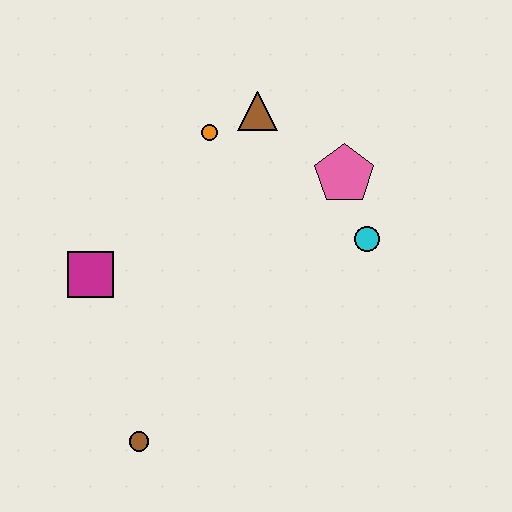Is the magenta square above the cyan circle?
No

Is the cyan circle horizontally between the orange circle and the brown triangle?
No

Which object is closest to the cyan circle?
The pink pentagon is closest to the cyan circle.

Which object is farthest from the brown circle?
The brown triangle is farthest from the brown circle.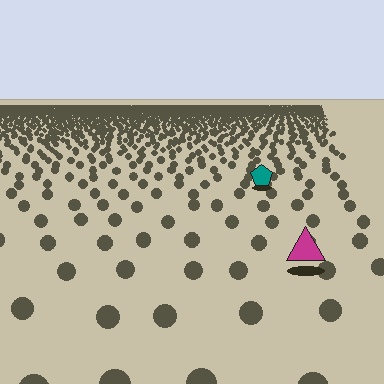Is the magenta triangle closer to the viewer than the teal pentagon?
Yes. The magenta triangle is closer — you can tell from the texture gradient: the ground texture is coarser near it.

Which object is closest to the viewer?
The magenta triangle is closest. The texture marks near it are larger and more spread out.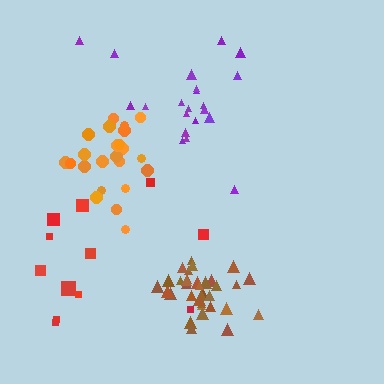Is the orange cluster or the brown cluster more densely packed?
Brown.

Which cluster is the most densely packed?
Brown.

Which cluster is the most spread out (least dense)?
Red.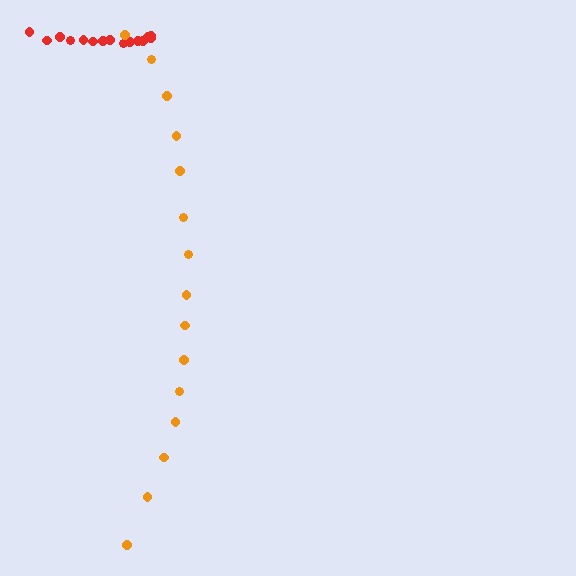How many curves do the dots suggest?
There are 2 distinct paths.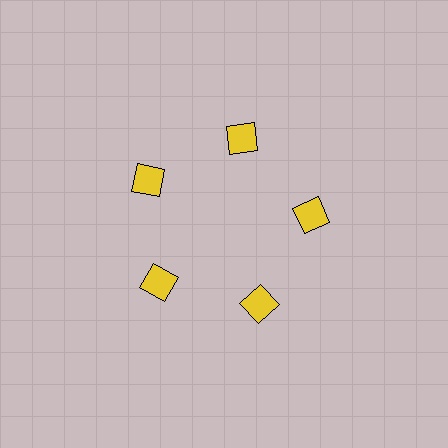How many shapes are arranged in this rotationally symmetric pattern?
There are 5 shapes, arranged in 5 groups of 1.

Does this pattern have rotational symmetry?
Yes, this pattern has 5-fold rotational symmetry. It looks the same after rotating 72 degrees around the center.